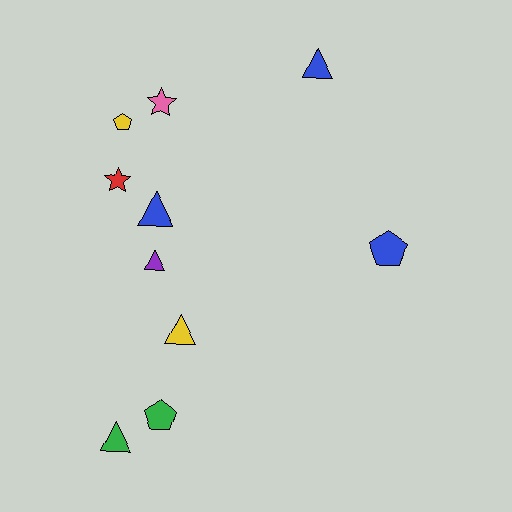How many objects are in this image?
There are 10 objects.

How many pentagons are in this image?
There are 3 pentagons.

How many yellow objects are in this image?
There are 2 yellow objects.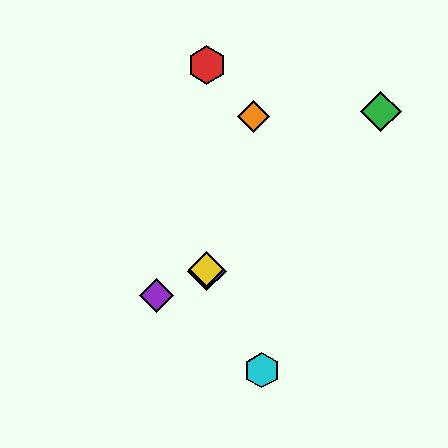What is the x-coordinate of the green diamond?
The green diamond is at x≈381.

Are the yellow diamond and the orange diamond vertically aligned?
No, the yellow diamond is at x≈207 and the orange diamond is at x≈254.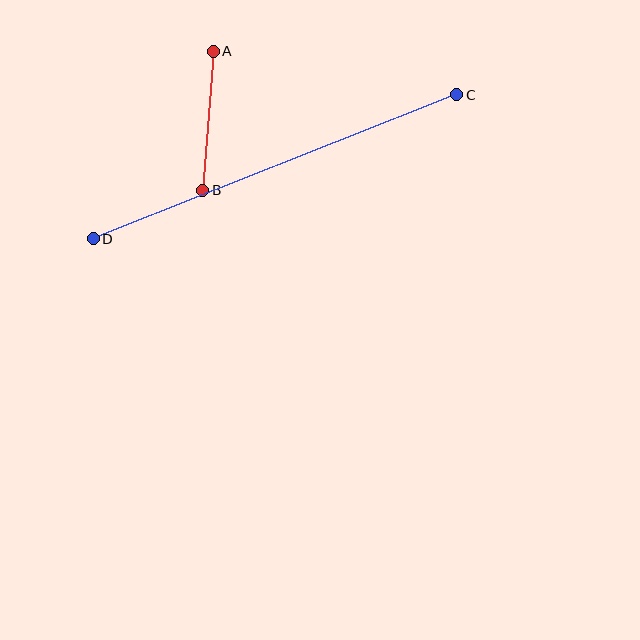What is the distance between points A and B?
The distance is approximately 139 pixels.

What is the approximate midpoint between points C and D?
The midpoint is at approximately (275, 167) pixels.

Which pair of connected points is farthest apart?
Points C and D are farthest apart.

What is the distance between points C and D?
The distance is approximately 391 pixels.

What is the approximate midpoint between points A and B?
The midpoint is at approximately (208, 121) pixels.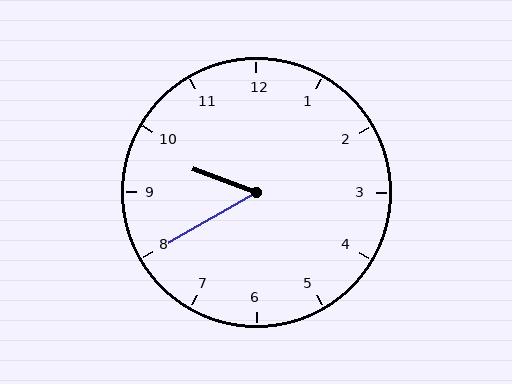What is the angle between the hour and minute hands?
Approximately 50 degrees.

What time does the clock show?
9:40.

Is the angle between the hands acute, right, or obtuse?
It is acute.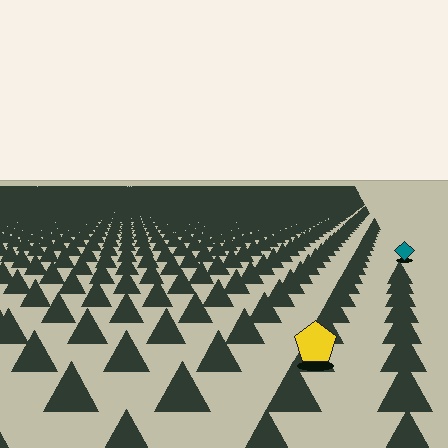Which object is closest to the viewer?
The yellow pentagon is closest. The texture marks near it are larger and more spread out.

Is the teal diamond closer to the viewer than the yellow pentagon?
No. The yellow pentagon is closer — you can tell from the texture gradient: the ground texture is coarser near it.